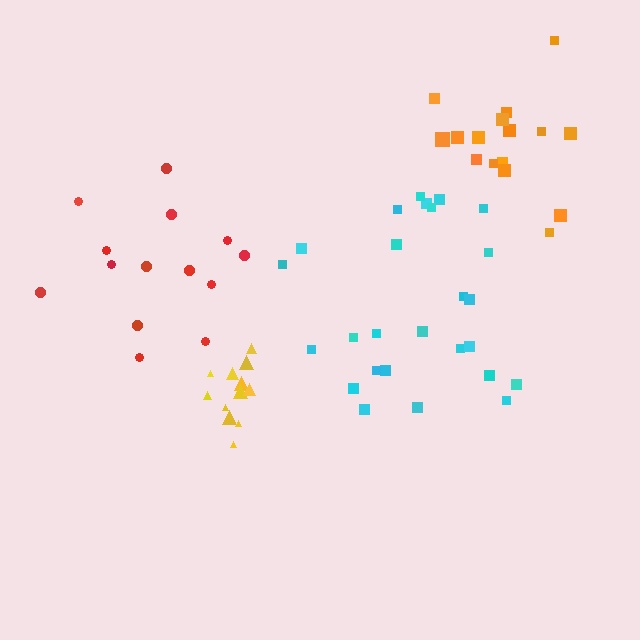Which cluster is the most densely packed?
Yellow.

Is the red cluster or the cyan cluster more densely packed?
Cyan.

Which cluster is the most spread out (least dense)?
Red.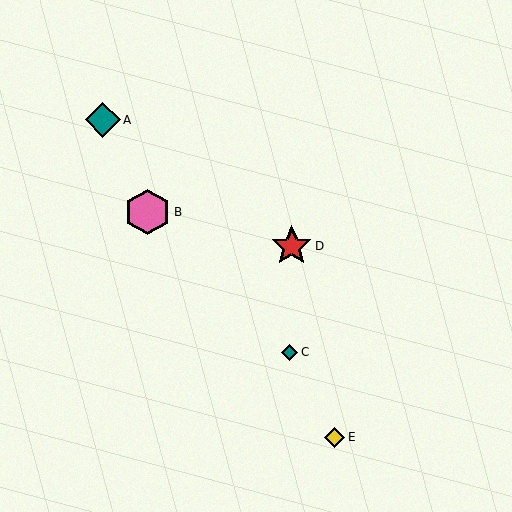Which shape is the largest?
The pink hexagon (labeled B) is the largest.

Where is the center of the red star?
The center of the red star is at (292, 246).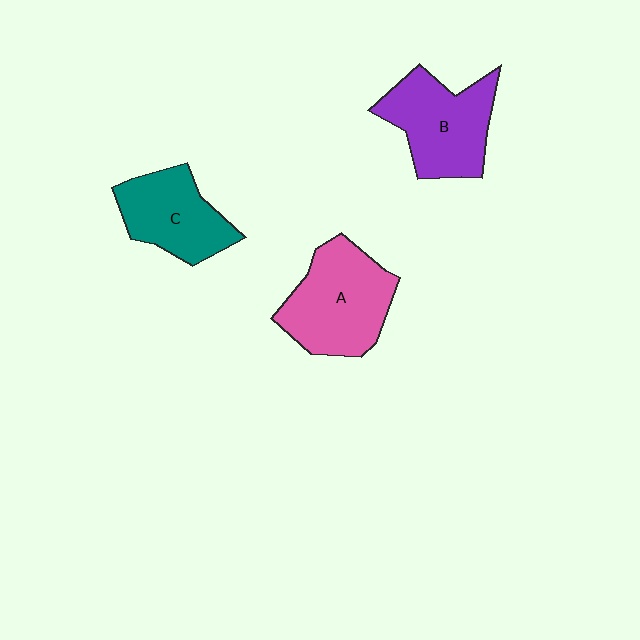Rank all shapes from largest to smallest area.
From largest to smallest: A (pink), B (purple), C (teal).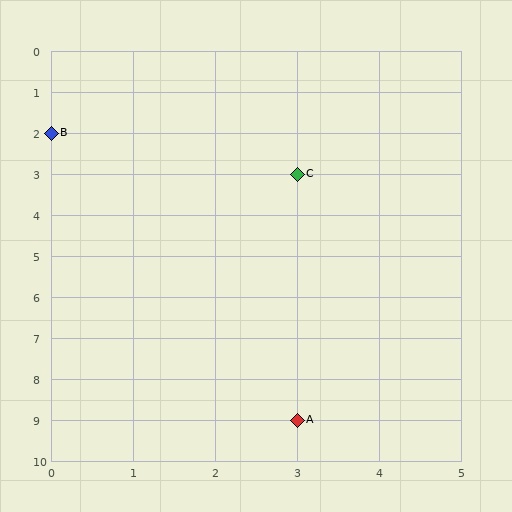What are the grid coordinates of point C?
Point C is at grid coordinates (3, 3).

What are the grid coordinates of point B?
Point B is at grid coordinates (0, 2).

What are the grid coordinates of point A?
Point A is at grid coordinates (3, 9).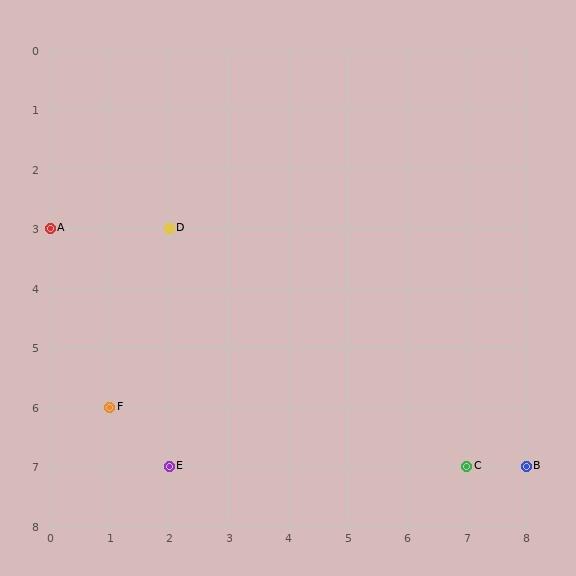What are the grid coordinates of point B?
Point B is at grid coordinates (8, 7).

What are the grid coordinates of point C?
Point C is at grid coordinates (7, 7).